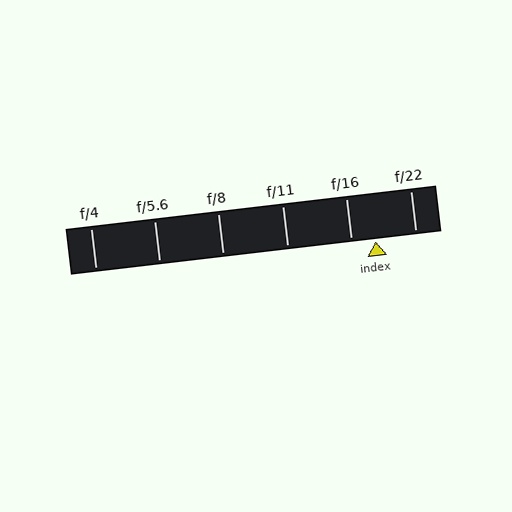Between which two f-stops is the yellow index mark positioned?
The index mark is between f/16 and f/22.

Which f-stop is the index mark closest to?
The index mark is closest to f/16.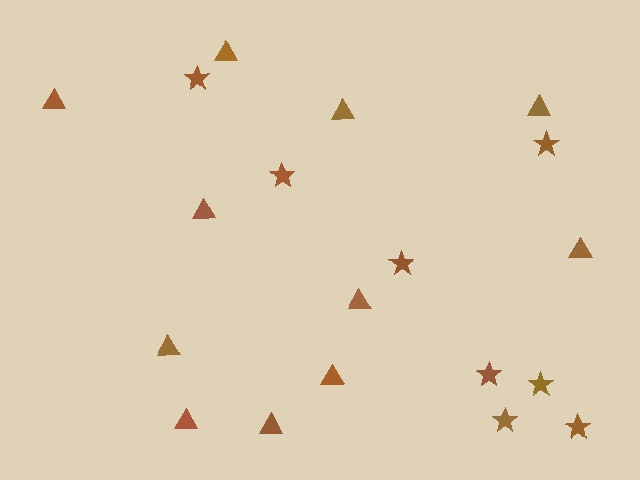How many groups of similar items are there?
There are 2 groups: one group of stars (8) and one group of triangles (11).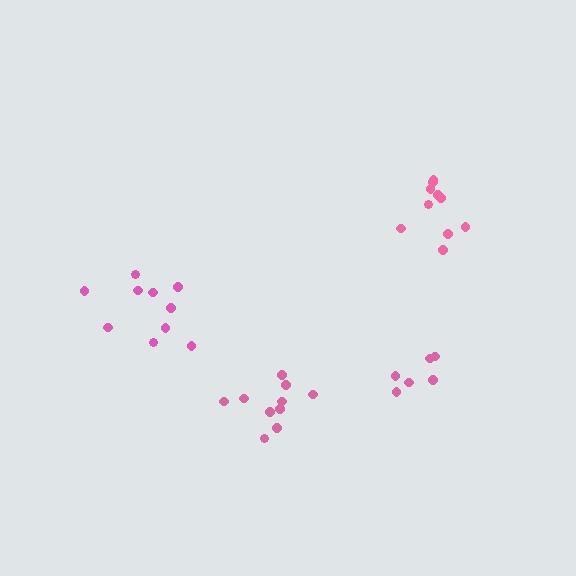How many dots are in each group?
Group 1: 6 dots, Group 2: 10 dots, Group 3: 10 dots, Group 4: 10 dots (36 total).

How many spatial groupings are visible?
There are 4 spatial groupings.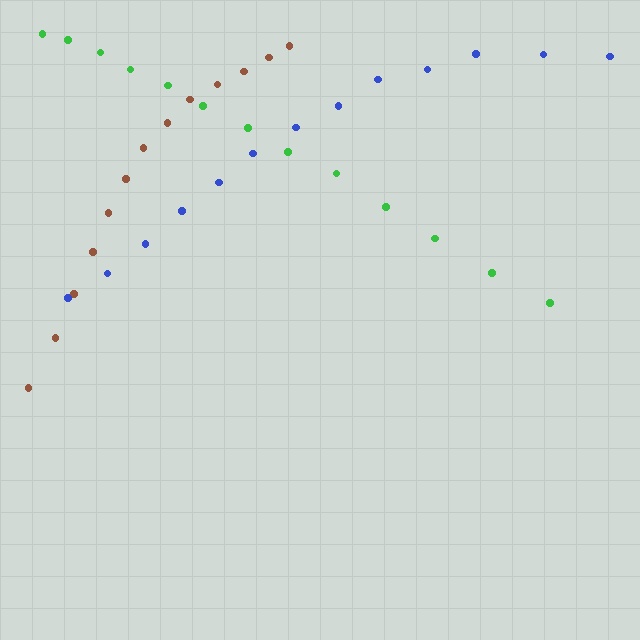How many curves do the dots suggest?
There are 3 distinct paths.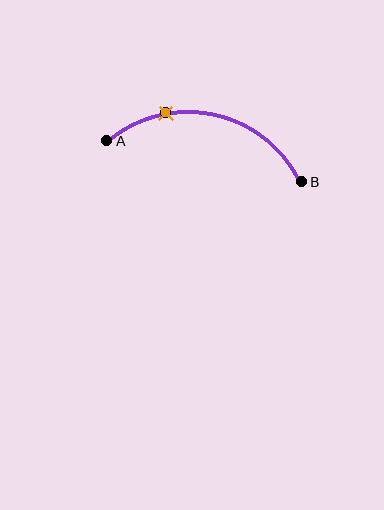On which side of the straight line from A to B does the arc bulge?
The arc bulges above the straight line connecting A and B.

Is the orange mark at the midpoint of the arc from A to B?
No. The orange mark lies on the arc but is closer to endpoint A. The arc midpoint would be at the point on the curve equidistant along the arc from both A and B.